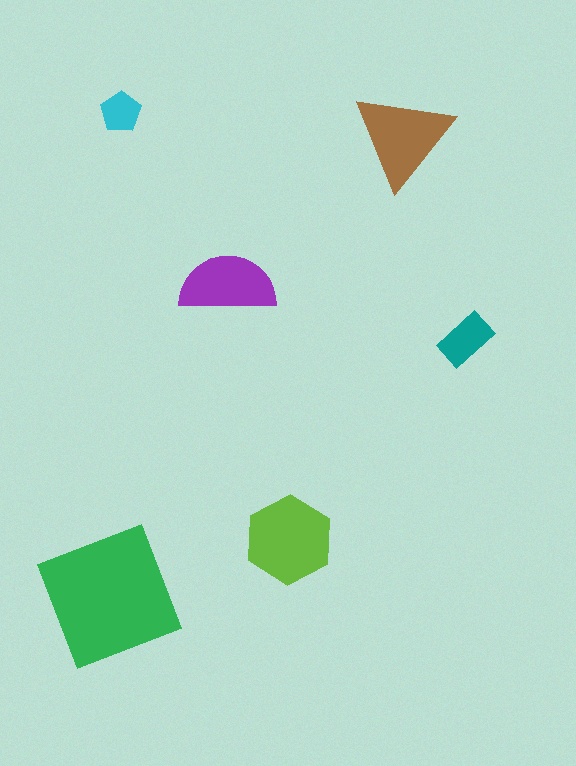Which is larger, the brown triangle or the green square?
The green square.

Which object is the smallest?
The cyan pentagon.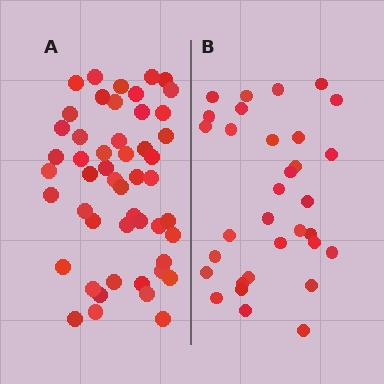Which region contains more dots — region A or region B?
Region A (the left region) has more dots.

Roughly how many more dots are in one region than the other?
Region A has approximately 20 more dots than region B.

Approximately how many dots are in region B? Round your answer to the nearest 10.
About 30 dots. (The exact count is 32, which rounds to 30.)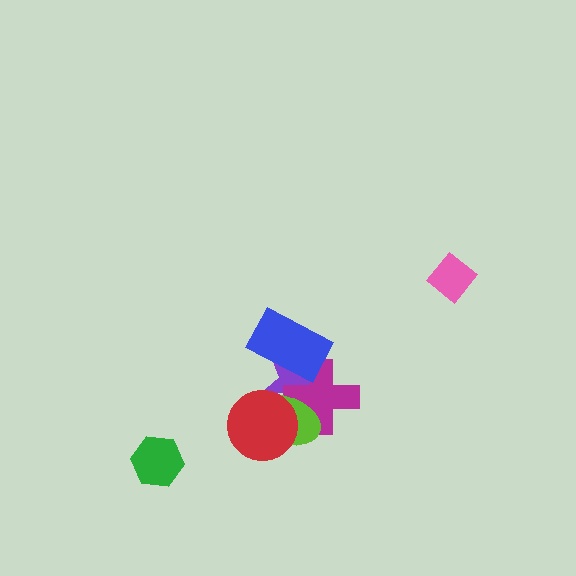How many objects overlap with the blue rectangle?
2 objects overlap with the blue rectangle.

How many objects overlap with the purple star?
4 objects overlap with the purple star.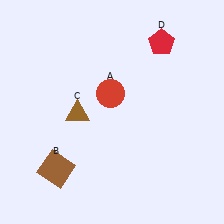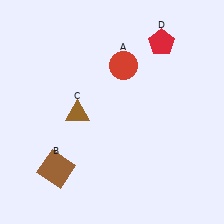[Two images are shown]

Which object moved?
The red circle (A) moved up.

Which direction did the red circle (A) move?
The red circle (A) moved up.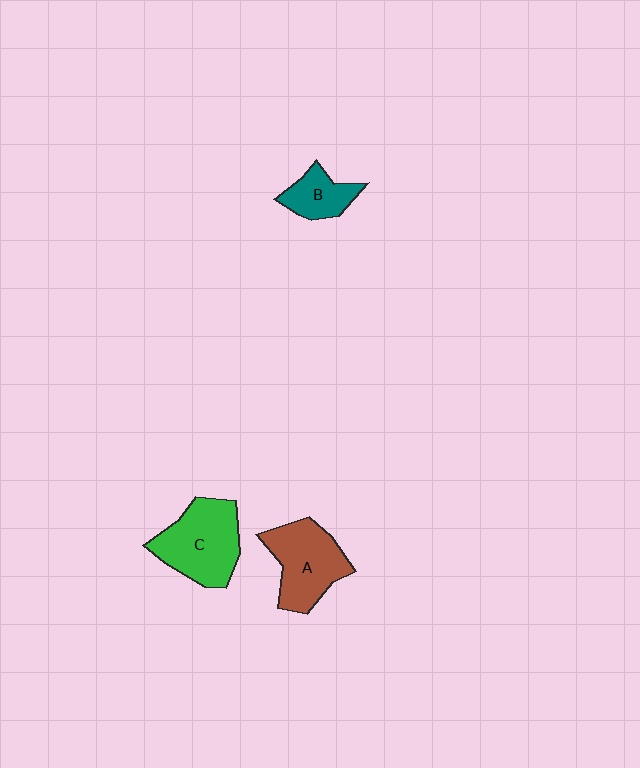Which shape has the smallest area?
Shape B (teal).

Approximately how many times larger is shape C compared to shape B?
Approximately 2.1 times.